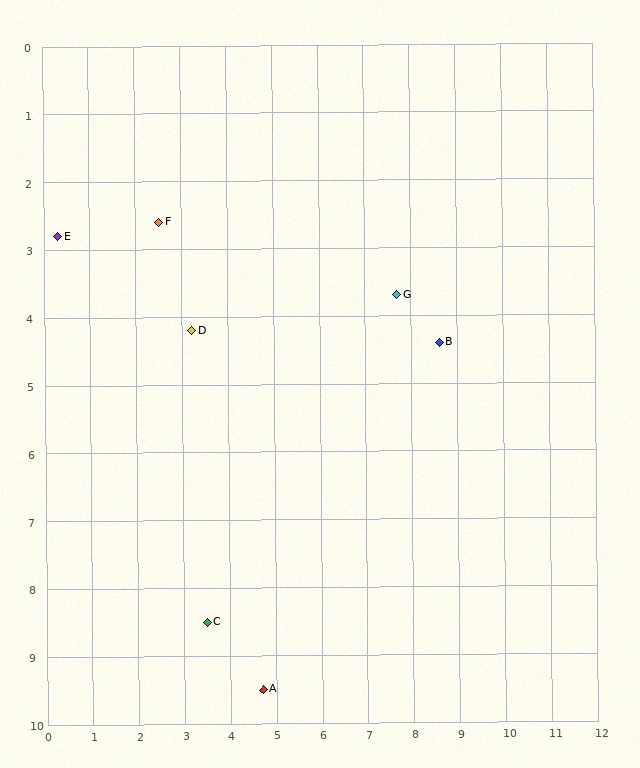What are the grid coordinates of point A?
Point A is at approximately (4.7, 9.5).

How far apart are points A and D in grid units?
Points A and D are about 5.5 grid units apart.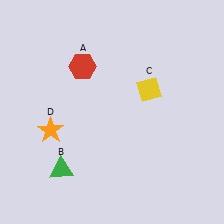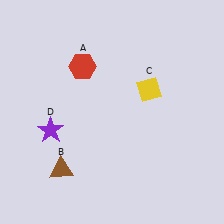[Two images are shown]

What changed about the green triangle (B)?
In Image 1, B is green. In Image 2, it changed to brown.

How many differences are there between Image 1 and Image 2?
There are 2 differences between the two images.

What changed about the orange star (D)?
In Image 1, D is orange. In Image 2, it changed to purple.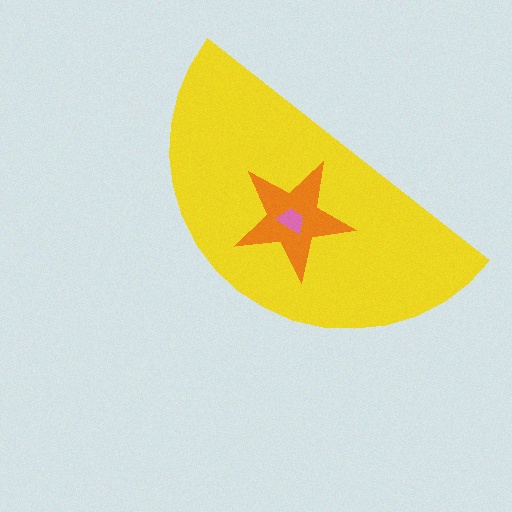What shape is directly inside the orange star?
The pink trapezoid.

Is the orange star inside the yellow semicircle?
Yes.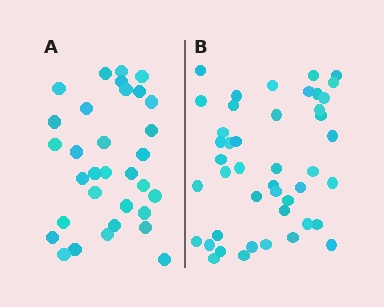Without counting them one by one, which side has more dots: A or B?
Region B (the right region) has more dots.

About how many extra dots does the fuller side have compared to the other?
Region B has roughly 12 or so more dots than region A.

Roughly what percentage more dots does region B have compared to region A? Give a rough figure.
About 40% more.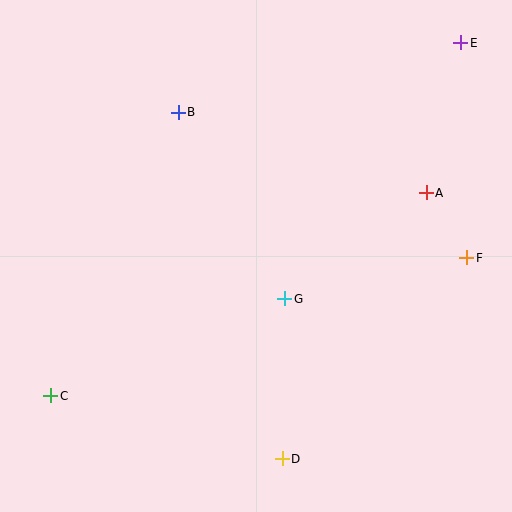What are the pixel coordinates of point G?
Point G is at (285, 299).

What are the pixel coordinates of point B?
Point B is at (178, 112).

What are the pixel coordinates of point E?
Point E is at (461, 43).